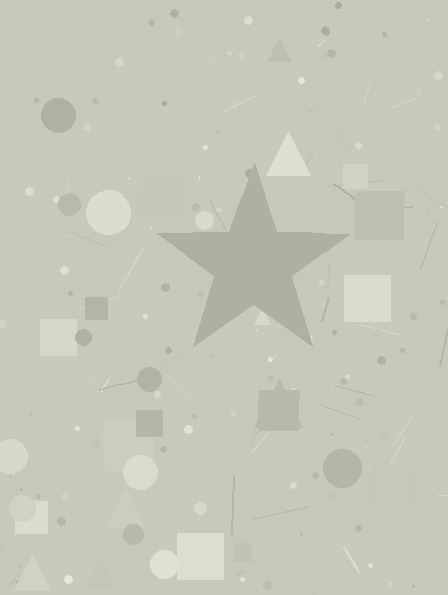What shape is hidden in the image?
A star is hidden in the image.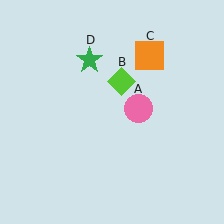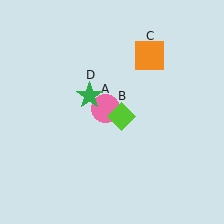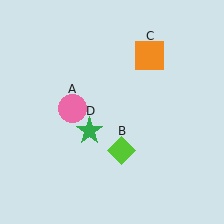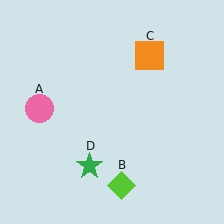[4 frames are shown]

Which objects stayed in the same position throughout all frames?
Orange square (object C) remained stationary.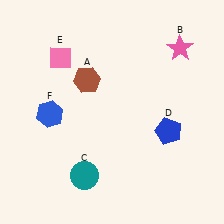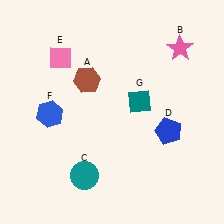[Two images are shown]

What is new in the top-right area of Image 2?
A teal diamond (G) was added in the top-right area of Image 2.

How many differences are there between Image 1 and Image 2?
There is 1 difference between the two images.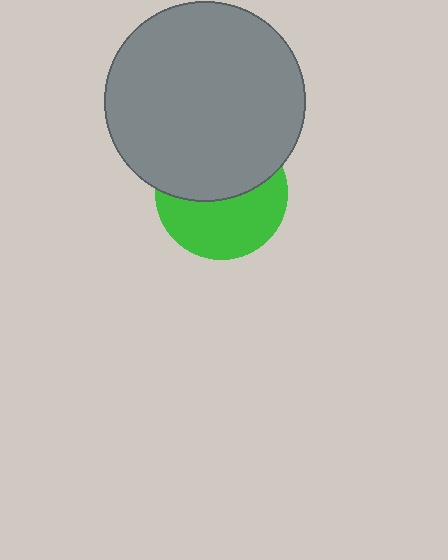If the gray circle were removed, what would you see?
You would see the complete green circle.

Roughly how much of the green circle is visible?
About half of it is visible (roughly 50%).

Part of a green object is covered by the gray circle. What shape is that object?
It is a circle.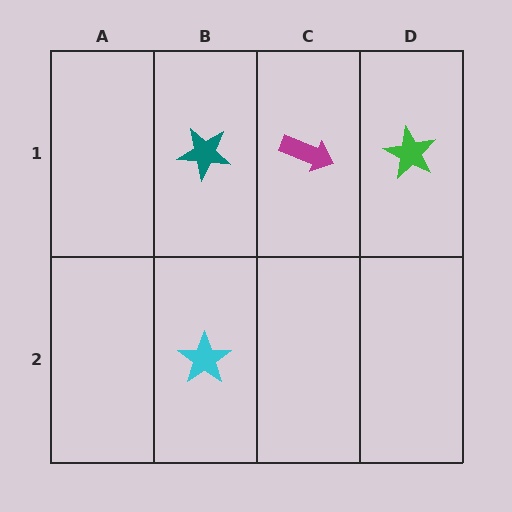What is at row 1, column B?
A teal star.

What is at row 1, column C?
A magenta arrow.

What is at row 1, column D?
A green star.